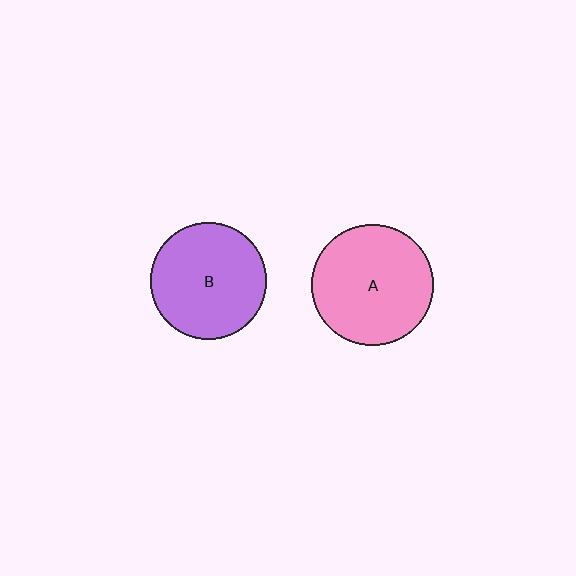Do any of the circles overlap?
No, none of the circles overlap.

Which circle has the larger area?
Circle A (pink).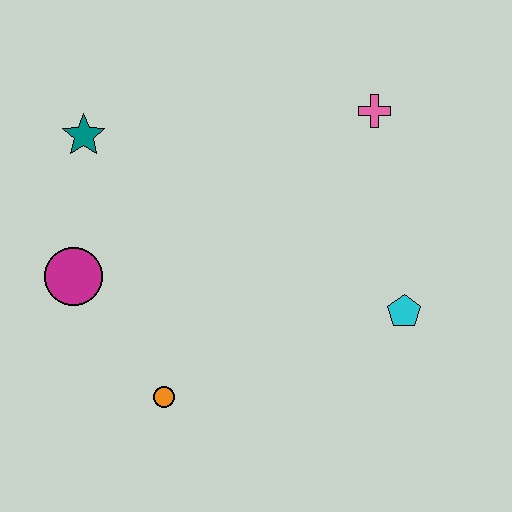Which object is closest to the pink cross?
The cyan pentagon is closest to the pink cross.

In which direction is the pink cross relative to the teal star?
The pink cross is to the right of the teal star.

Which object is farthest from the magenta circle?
The pink cross is farthest from the magenta circle.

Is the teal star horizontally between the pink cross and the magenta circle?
Yes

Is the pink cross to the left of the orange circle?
No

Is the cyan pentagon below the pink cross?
Yes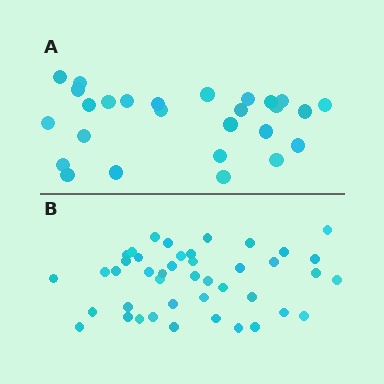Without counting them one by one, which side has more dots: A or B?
Region B (the bottom region) has more dots.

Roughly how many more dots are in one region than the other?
Region B has approximately 15 more dots than region A.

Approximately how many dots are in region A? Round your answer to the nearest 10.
About 30 dots. (The exact count is 27, which rounds to 30.)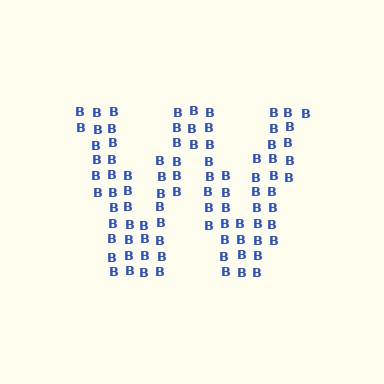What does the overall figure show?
The overall figure shows the letter W.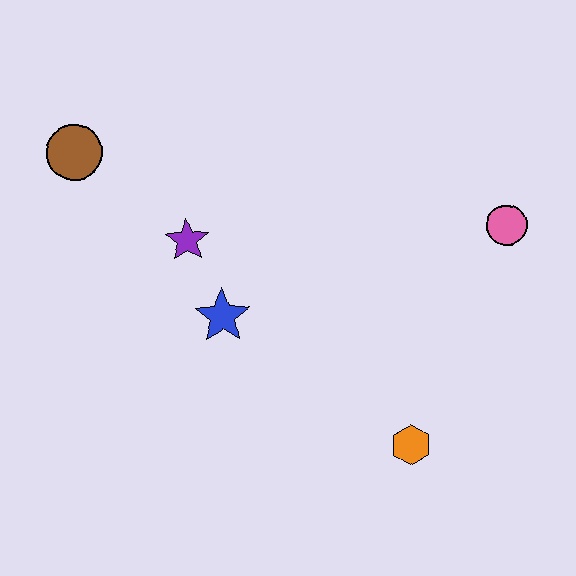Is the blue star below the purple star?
Yes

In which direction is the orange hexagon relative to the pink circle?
The orange hexagon is below the pink circle.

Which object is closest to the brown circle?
The purple star is closest to the brown circle.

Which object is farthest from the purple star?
The pink circle is farthest from the purple star.